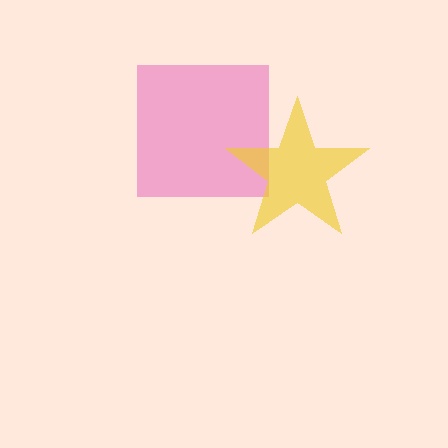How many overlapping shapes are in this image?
There are 2 overlapping shapes in the image.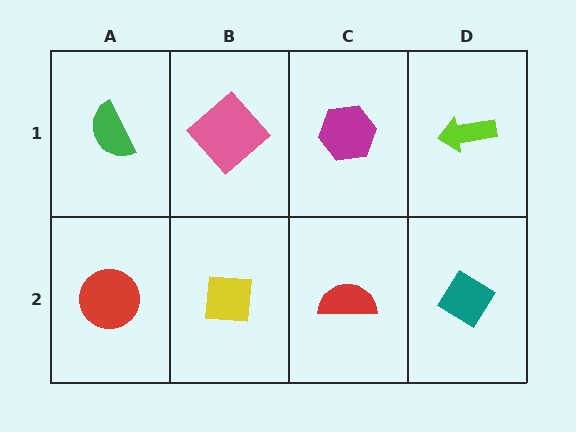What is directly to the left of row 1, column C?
A pink diamond.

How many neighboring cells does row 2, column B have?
3.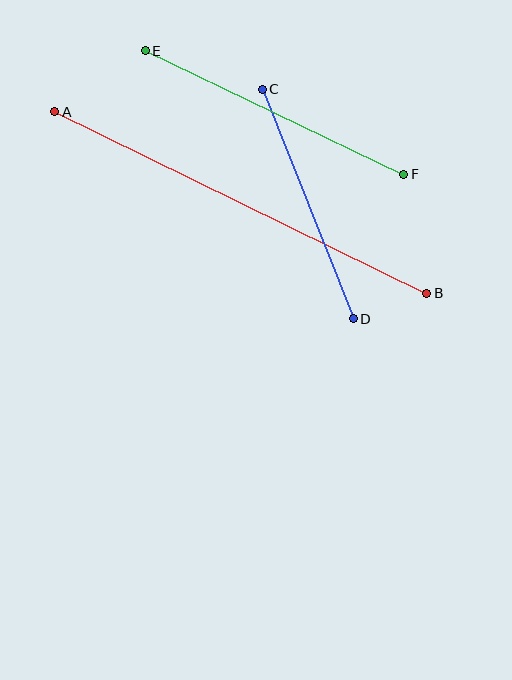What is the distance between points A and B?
The distance is approximately 414 pixels.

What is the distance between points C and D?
The distance is approximately 247 pixels.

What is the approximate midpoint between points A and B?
The midpoint is at approximately (241, 202) pixels.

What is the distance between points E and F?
The distance is approximately 286 pixels.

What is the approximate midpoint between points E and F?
The midpoint is at approximately (275, 112) pixels.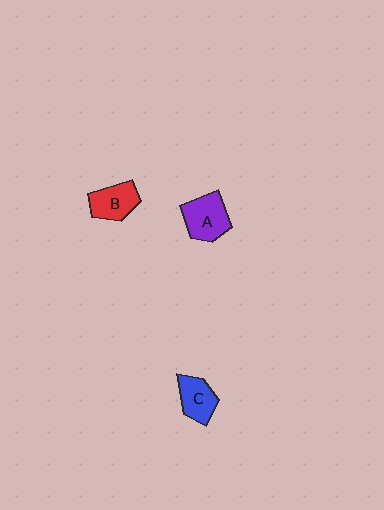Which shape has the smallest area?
Shape C (blue).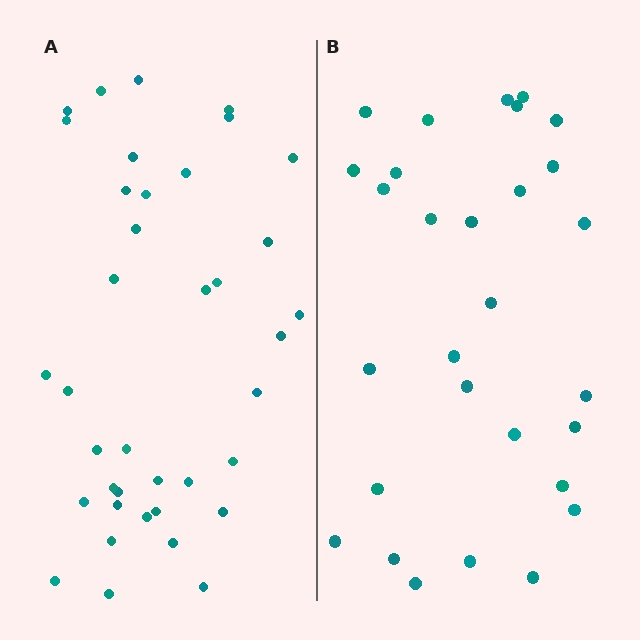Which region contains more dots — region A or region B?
Region A (the left region) has more dots.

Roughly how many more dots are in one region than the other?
Region A has roughly 8 or so more dots than region B.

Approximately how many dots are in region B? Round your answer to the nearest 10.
About 30 dots. (The exact count is 29, which rounds to 30.)